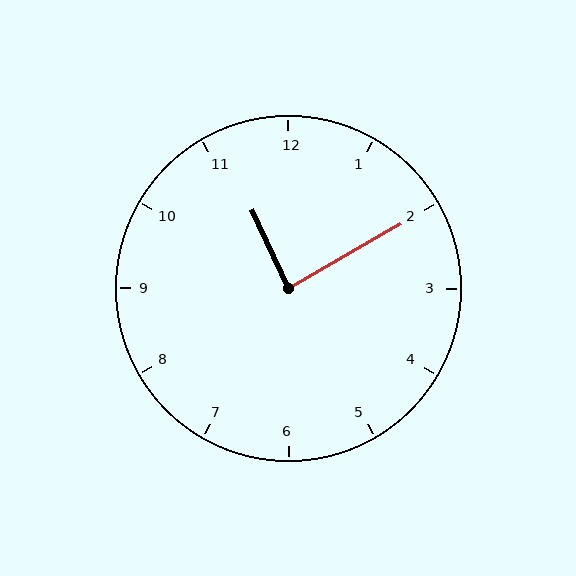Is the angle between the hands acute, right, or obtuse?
It is right.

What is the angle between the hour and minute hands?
Approximately 85 degrees.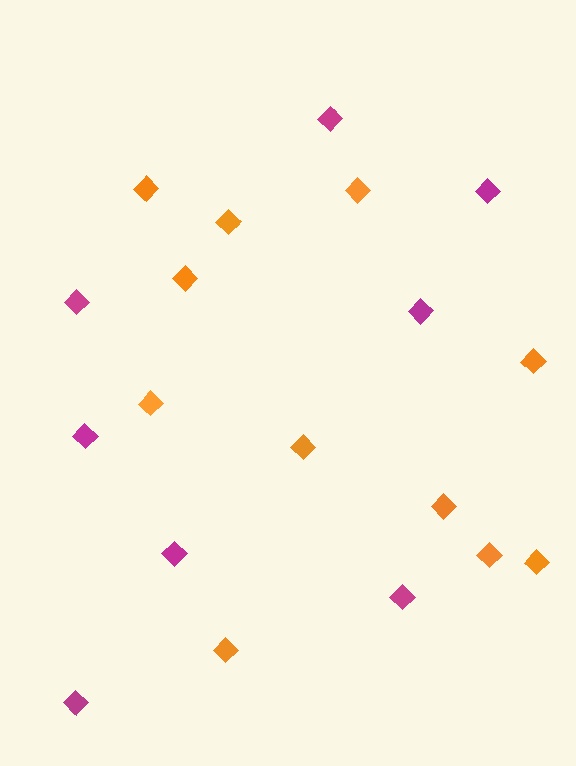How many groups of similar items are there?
There are 2 groups: one group of orange diamonds (11) and one group of magenta diamonds (8).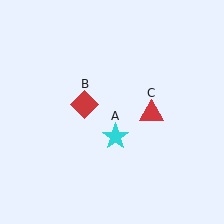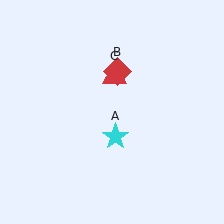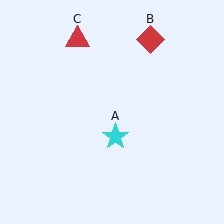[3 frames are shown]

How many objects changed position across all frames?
2 objects changed position: red diamond (object B), red triangle (object C).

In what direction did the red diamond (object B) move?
The red diamond (object B) moved up and to the right.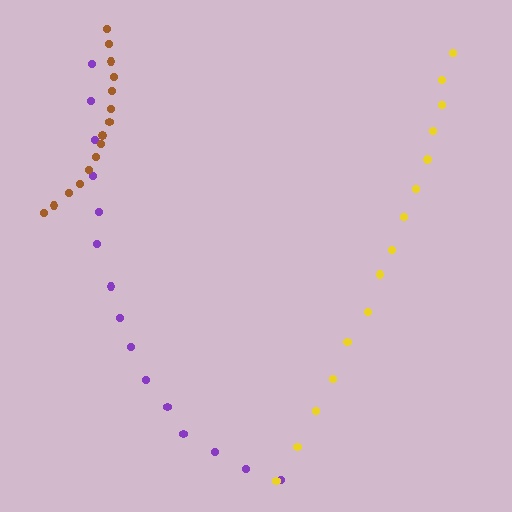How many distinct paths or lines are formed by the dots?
There are 3 distinct paths.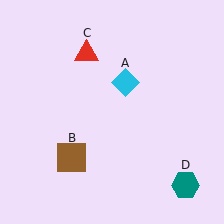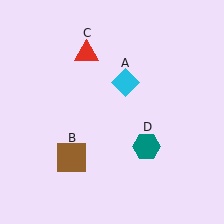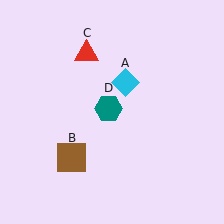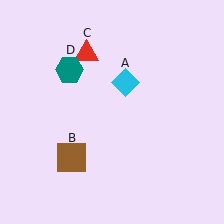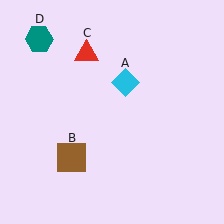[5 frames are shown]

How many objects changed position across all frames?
1 object changed position: teal hexagon (object D).